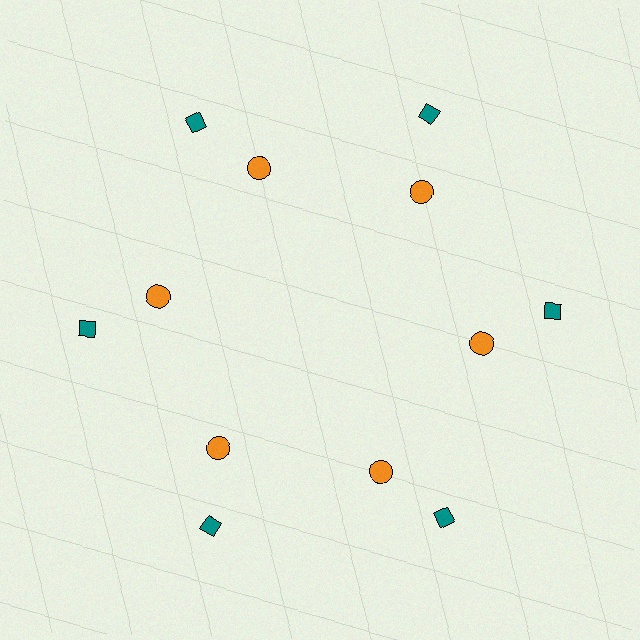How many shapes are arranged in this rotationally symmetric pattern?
There are 12 shapes, arranged in 6 groups of 2.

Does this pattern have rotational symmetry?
Yes, this pattern has 6-fold rotational symmetry. It looks the same after rotating 60 degrees around the center.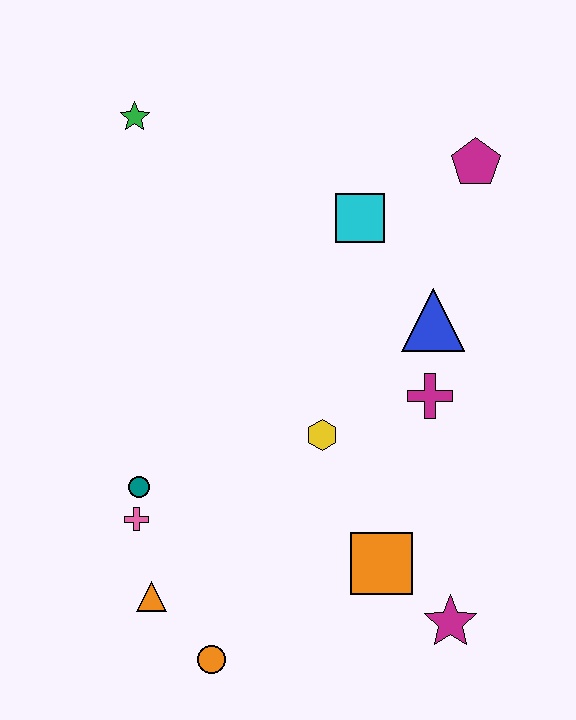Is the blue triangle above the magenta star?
Yes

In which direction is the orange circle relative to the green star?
The orange circle is below the green star.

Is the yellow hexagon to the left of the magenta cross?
Yes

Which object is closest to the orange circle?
The orange triangle is closest to the orange circle.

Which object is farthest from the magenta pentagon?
The orange circle is farthest from the magenta pentagon.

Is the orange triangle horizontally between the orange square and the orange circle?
No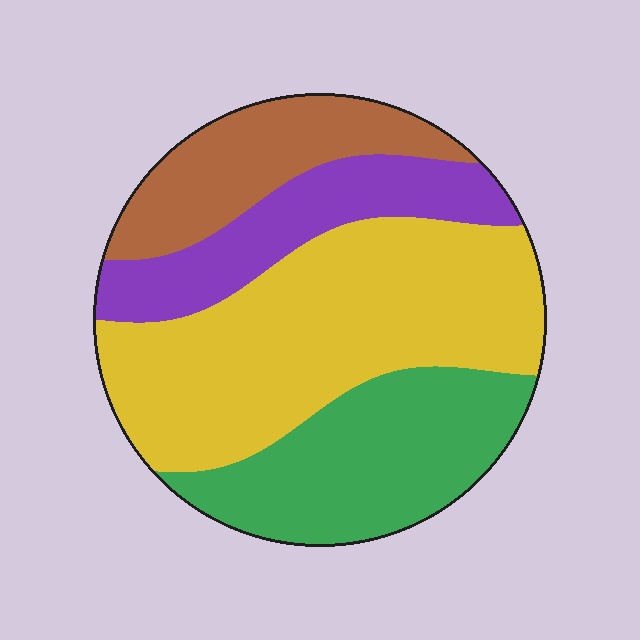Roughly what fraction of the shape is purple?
Purple takes up between a sixth and a third of the shape.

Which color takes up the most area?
Yellow, at roughly 40%.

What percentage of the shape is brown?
Brown covers roughly 15% of the shape.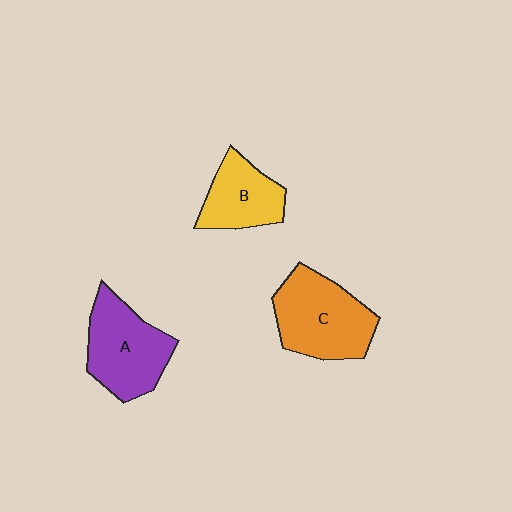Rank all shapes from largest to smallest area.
From largest to smallest: C (orange), A (purple), B (yellow).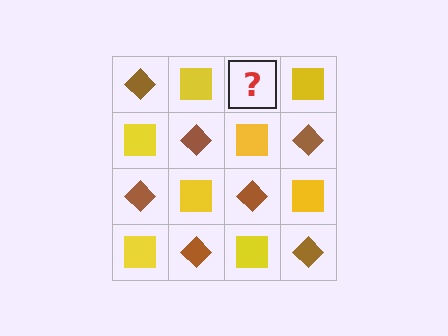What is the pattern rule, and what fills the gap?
The rule is that it alternates brown diamond and yellow square in a checkerboard pattern. The gap should be filled with a brown diamond.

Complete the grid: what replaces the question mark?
The question mark should be replaced with a brown diamond.